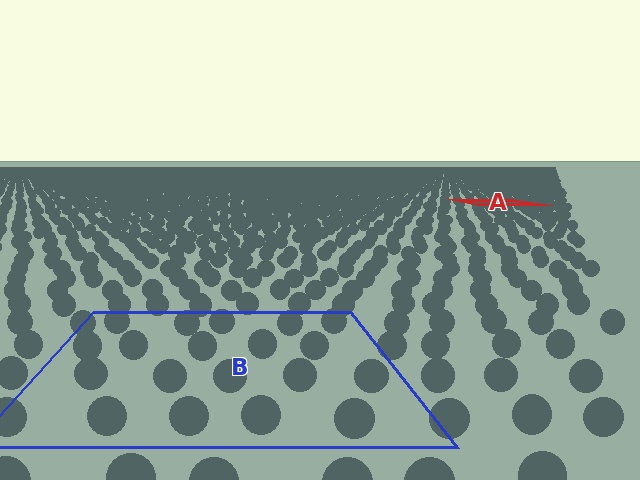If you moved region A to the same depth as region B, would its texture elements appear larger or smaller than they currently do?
They would appear larger. At a closer depth, the same texture elements are projected at a bigger on-screen size.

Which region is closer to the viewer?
Region B is closer. The texture elements there are larger and more spread out.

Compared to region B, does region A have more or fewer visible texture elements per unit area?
Region A has more texture elements per unit area — they are packed more densely because it is farther away.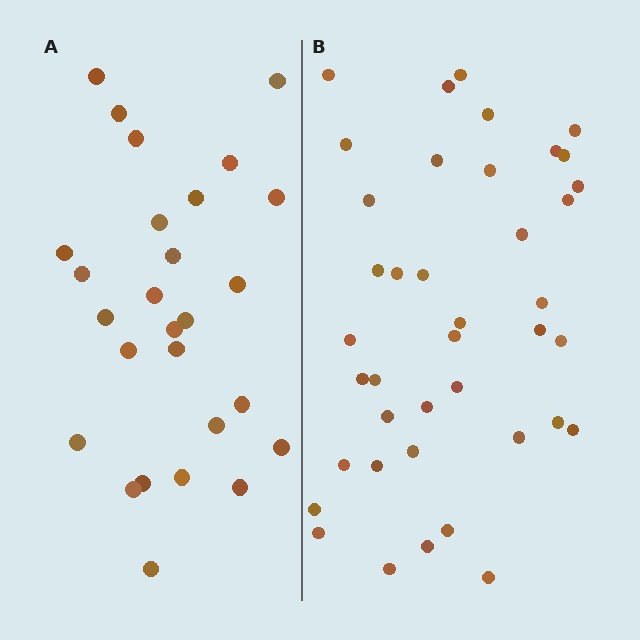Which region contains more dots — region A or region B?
Region B (the right region) has more dots.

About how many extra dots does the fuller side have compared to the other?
Region B has approximately 15 more dots than region A.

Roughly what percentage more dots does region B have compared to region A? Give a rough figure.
About 50% more.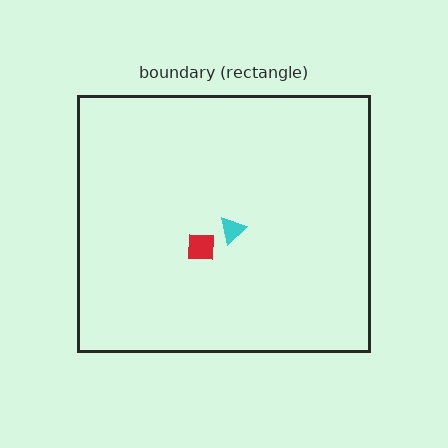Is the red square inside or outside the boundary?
Inside.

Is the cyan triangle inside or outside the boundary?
Inside.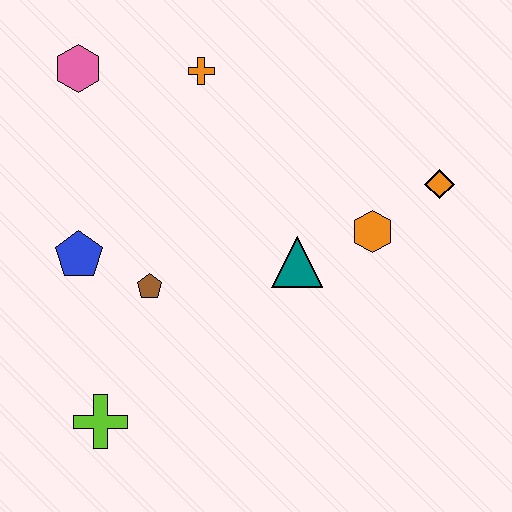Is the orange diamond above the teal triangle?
Yes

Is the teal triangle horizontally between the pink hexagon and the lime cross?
No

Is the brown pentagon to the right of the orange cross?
No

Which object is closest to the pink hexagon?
The orange cross is closest to the pink hexagon.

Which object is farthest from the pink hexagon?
The orange diamond is farthest from the pink hexagon.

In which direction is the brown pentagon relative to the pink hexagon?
The brown pentagon is below the pink hexagon.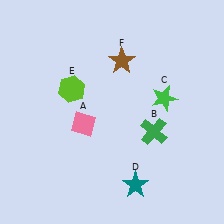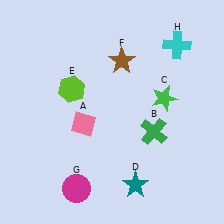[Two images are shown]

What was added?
A magenta circle (G), a cyan cross (H) were added in Image 2.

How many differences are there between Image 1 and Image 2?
There are 2 differences between the two images.